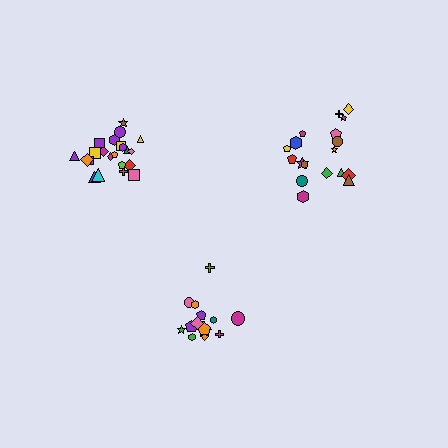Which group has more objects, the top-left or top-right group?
The top-left group.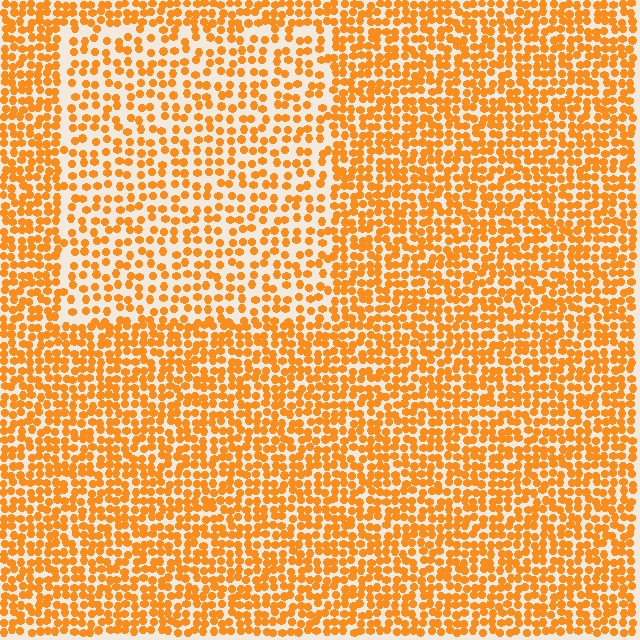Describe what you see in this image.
The image contains small orange elements arranged at two different densities. A rectangle-shaped region is visible where the elements are less densely packed than the surrounding area.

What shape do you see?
I see a rectangle.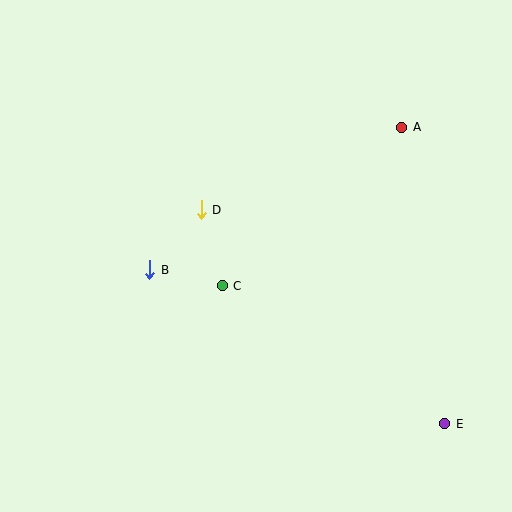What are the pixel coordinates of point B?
Point B is at (150, 270).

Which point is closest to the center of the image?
Point C at (222, 286) is closest to the center.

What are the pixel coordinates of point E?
Point E is at (445, 424).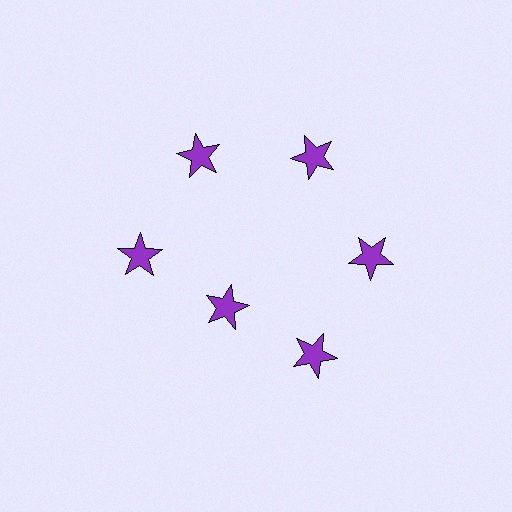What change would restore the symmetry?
The symmetry would be restored by moving it outward, back onto the ring so that all 6 stars sit at equal angles and equal distance from the center.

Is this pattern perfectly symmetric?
No. The 6 purple stars are arranged in a ring, but one element near the 7 o'clock position is pulled inward toward the center, breaking the 6-fold rotational symmetry.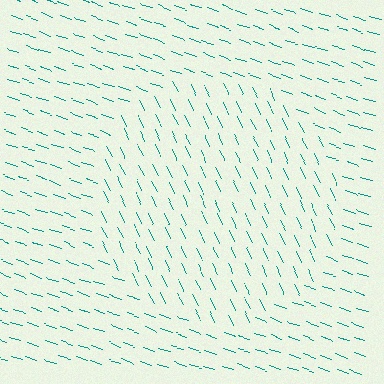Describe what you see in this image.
The image is filled with small teal line segments. A circle region in the image has lines oriented differently from the surrounding lines, creating a visible texture boundary.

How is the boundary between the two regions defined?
The boundary is defined purely by a change in line orientation (approximately 45 degrees difference). All lines are the same color and thickness.